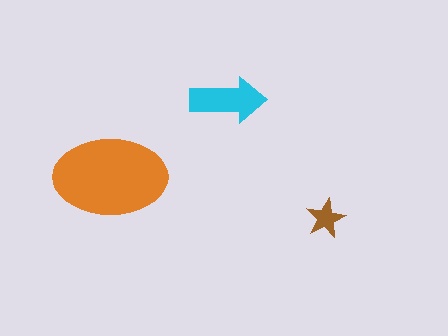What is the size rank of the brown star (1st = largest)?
3rd.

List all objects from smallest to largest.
The brown star, the cyan arrow, the orange ellipse.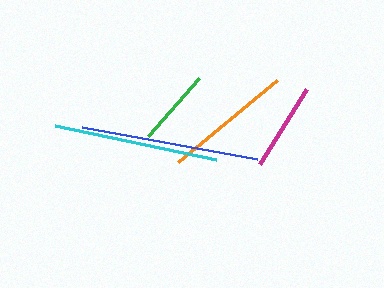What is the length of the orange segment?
The orange segment is approximately 129 pixels long.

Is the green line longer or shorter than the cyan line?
The cyan line is longer than the green line.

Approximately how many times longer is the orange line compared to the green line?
The orange line is approximately 1.7 times the length of the green line.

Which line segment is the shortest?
The green line is the shortest at approximately 77 pixels.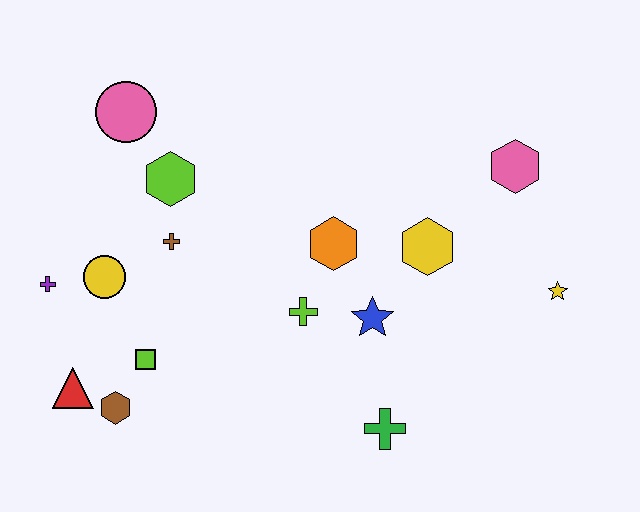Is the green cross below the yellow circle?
Yes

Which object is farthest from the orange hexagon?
The red triangle is farthest from the orange hexagon.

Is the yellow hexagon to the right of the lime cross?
Yes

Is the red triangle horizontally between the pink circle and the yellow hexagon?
No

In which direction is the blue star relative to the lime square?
The blue star is to the right of the lime square.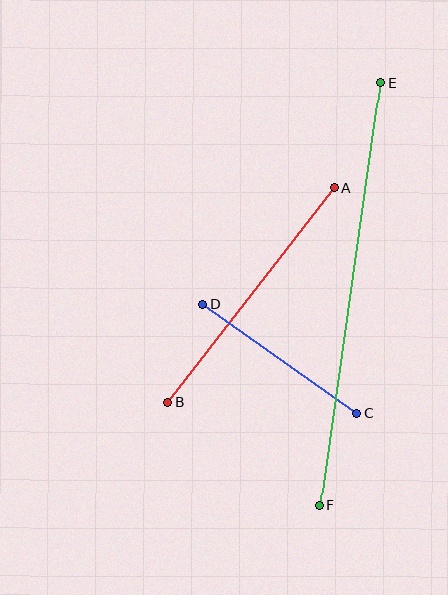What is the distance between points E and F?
The distance is approximately 427 pixels.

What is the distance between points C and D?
The distance is approximately 189 pixels.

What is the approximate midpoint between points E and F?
The midpoint is at approximately (350, 294) pixels.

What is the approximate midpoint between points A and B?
The midpoint is at approximately (251, 295) pixels.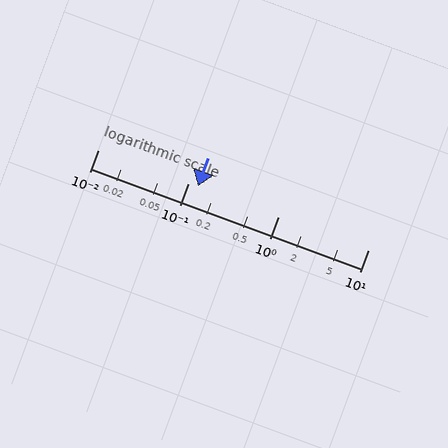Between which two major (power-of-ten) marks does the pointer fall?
The pointer is between 0.1 and 1.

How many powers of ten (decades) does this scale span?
The scale spans 3 decades, from 0.01 to 10.